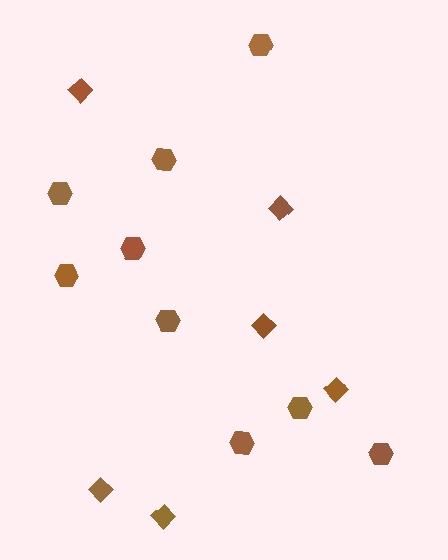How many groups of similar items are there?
There are 2 groups: one group of hexagons (9) and one group of diamonds (6).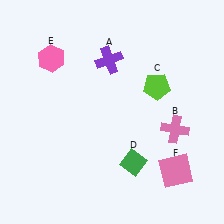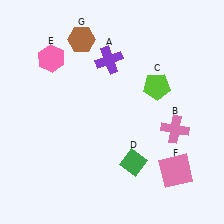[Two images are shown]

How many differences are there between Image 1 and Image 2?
There is 1 difference between the two images.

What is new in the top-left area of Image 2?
A brown hexagon (G) was added in the top-left area of Image 2.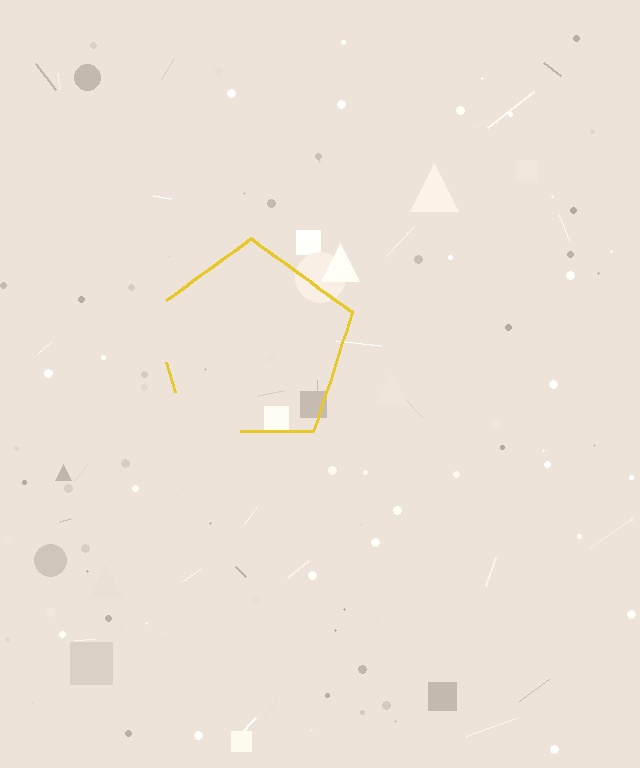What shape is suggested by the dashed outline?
The dashed outline suggests a pentagon.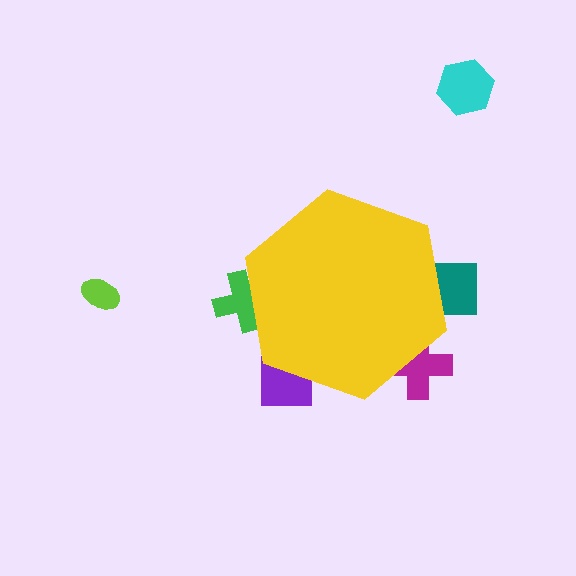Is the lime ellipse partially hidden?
No, the lime ellipse is fully visible.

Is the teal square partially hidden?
Yes, the teal square is partially hidden behind the yellow hexagon.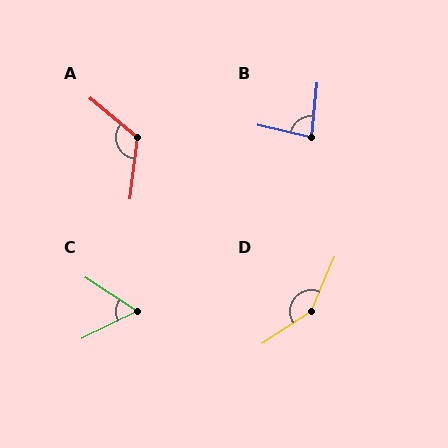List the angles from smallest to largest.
C (59°), B (83°), A (122°), D (146°).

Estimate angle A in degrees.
Approximately 122 degrees.